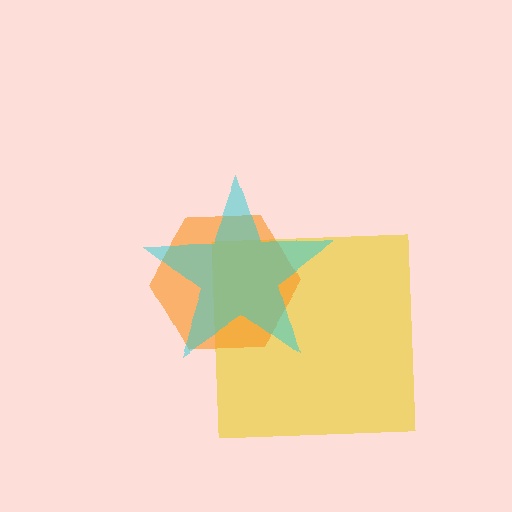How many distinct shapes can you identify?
There are 3 distinct shapes: a yellow square, an orange hexagon, a cyan star.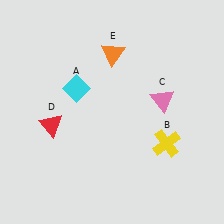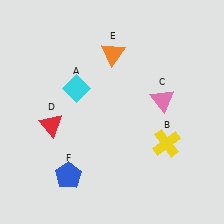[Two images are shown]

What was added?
A blue pentagon (F) was added in Image 2.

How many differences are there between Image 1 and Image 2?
There is 1 difference between the two images.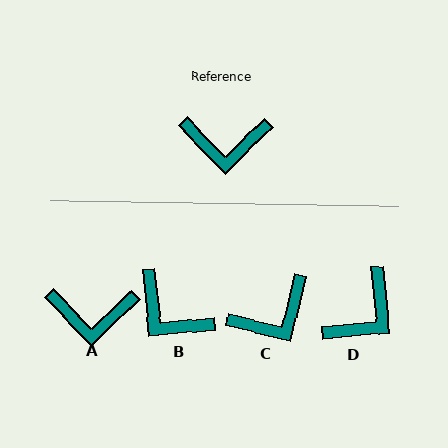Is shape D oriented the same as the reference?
No, it is off by about 50 degrees.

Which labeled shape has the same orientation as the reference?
A.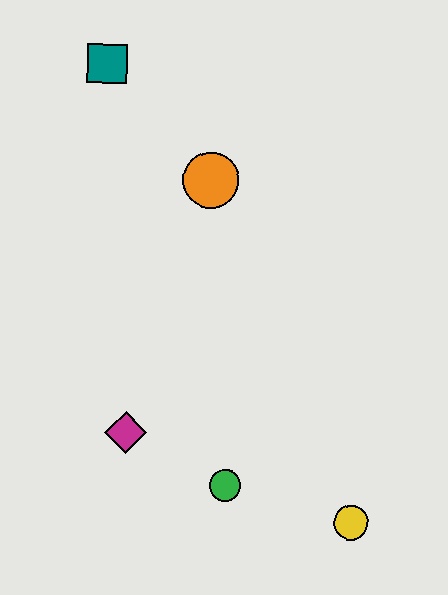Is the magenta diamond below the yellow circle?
No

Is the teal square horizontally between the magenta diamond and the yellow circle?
No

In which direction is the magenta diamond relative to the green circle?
The magenta diamond is to the left of the green circle.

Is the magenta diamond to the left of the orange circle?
Yes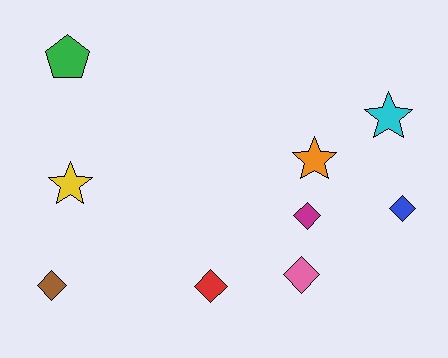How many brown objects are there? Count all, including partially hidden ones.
There is 1 brown object.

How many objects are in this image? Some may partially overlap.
There are 9 objects.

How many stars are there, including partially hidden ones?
There are 3 stars.